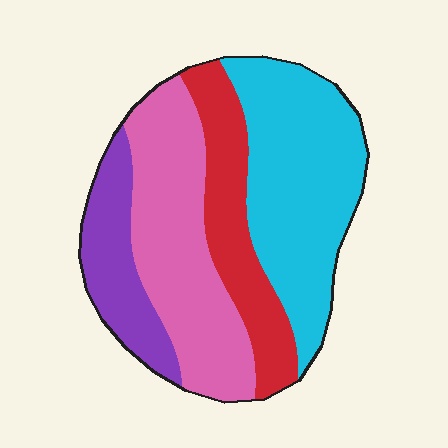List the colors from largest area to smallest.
From largest to smallest: cyan, pink, red, purple.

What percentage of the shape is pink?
Pink covers about 30% of the shape.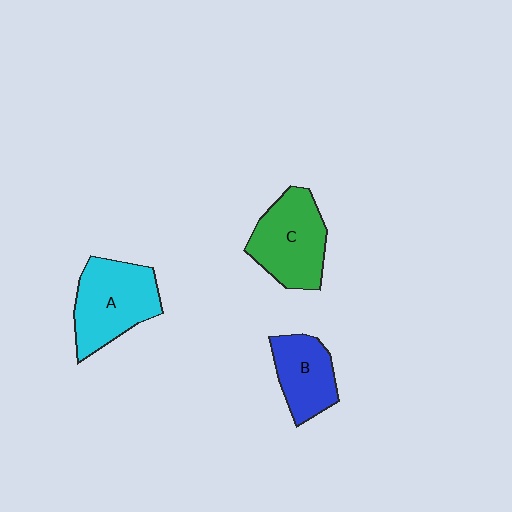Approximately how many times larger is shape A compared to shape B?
Approximately 1.4 times.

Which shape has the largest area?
Shape A (cyan).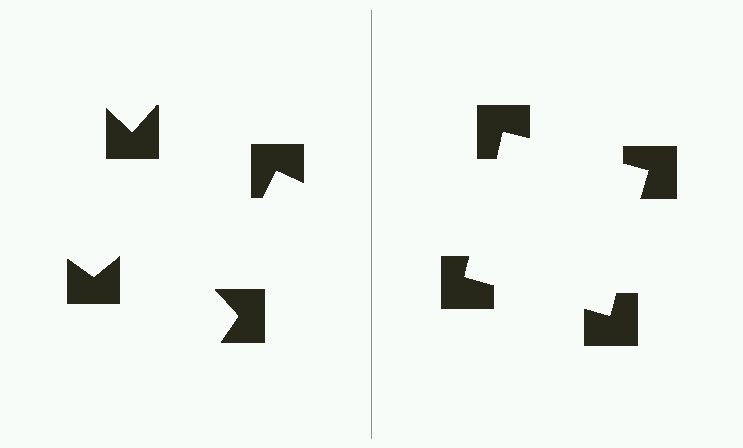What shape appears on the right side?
An illusory square.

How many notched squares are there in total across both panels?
8 — 4 on each side.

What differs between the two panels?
The notched squares are positioned identically on both sides; only the wedge orientations differ. On the right they align to a square; on the left they are misaligned.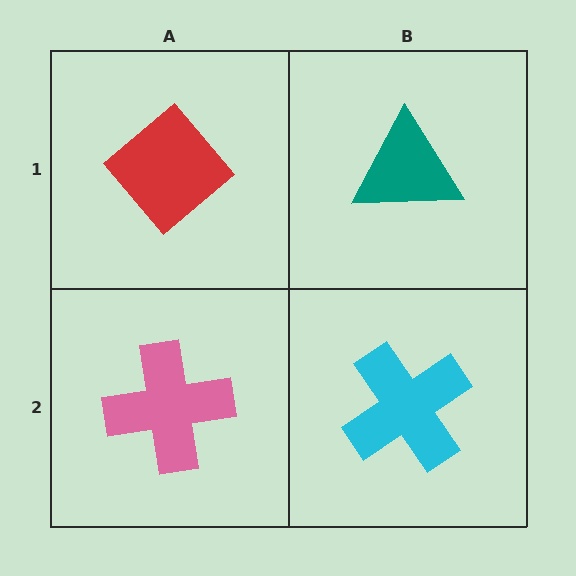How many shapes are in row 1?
2 shapes.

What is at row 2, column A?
A pink cross.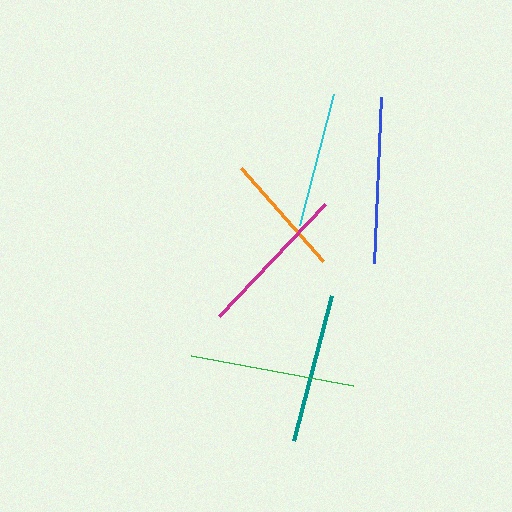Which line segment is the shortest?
The orange line is the shortest at approximately 123 pixels.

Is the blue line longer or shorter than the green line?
The blue line is longer than the green line.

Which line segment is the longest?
The blue line is the longest at approximately 167 pixels.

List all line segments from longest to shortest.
From longest to shortest: blue, green, magenta, teal, cyan, orange.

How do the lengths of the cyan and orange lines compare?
The cyan and orange lines are approximately the same length.